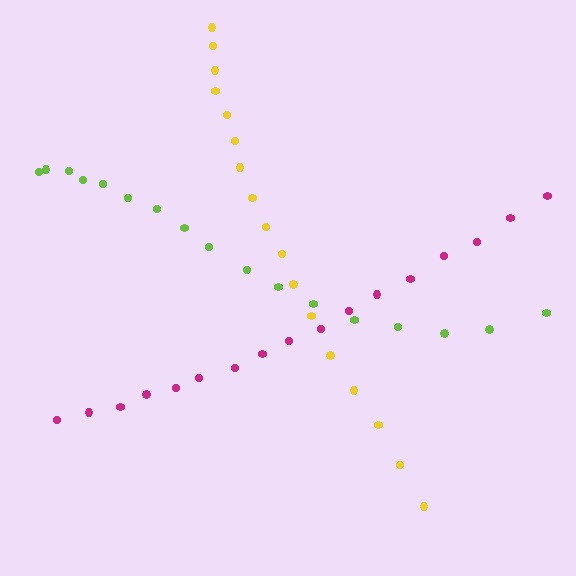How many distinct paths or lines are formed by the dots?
There are 3 distinct paths.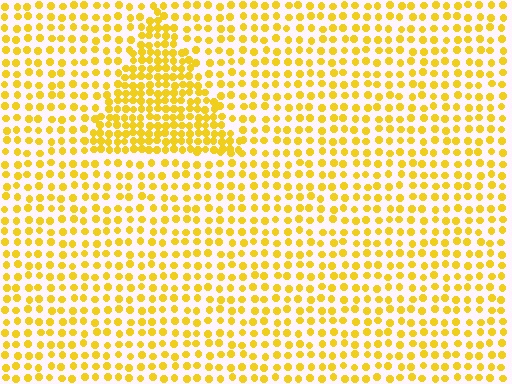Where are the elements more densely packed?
The elements are more densely packed inside the triangle boundary.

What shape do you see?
I see a triangle.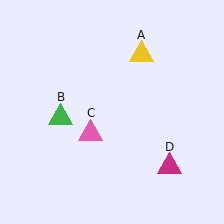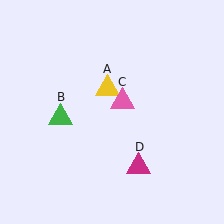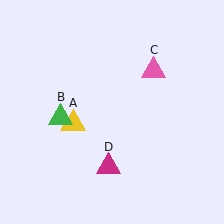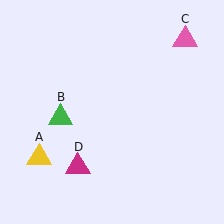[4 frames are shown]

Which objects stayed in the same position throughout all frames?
Green triangle (object B) remained stationary.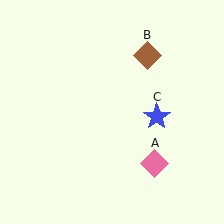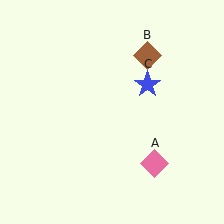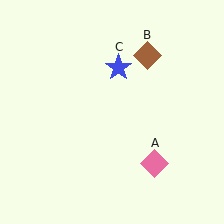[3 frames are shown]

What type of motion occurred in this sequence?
The blue star (object C) rotated counterclockwise around the center of the scene.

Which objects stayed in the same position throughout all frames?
Pink diamond (object A) and brown diamond (object B) remained stationary.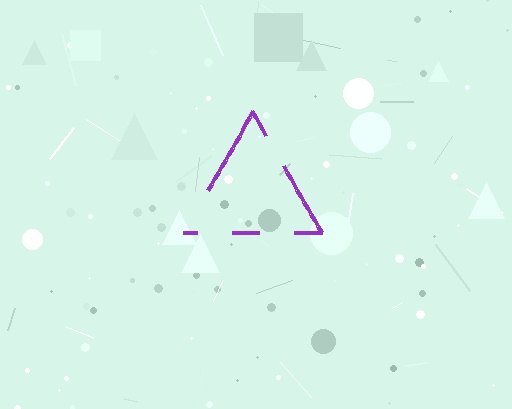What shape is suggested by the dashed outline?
The dashed outline suggests a triangle.